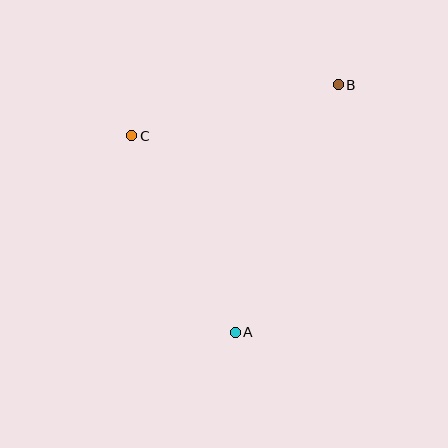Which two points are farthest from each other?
Points A and B are farthest from each other.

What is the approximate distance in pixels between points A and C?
The distance between A and C is approximately 222 pixels.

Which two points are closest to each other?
Points B and C are closest to each other.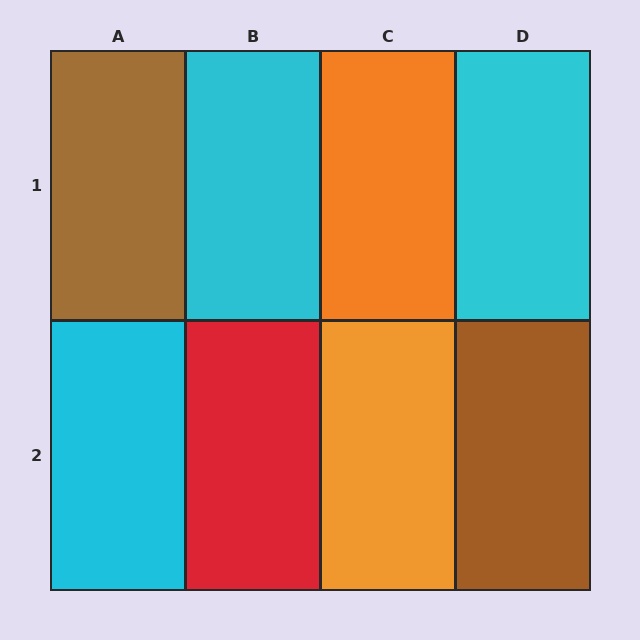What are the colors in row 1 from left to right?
Brown, cyan, orange, cyan.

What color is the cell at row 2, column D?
Brown.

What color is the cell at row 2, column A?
Cyan.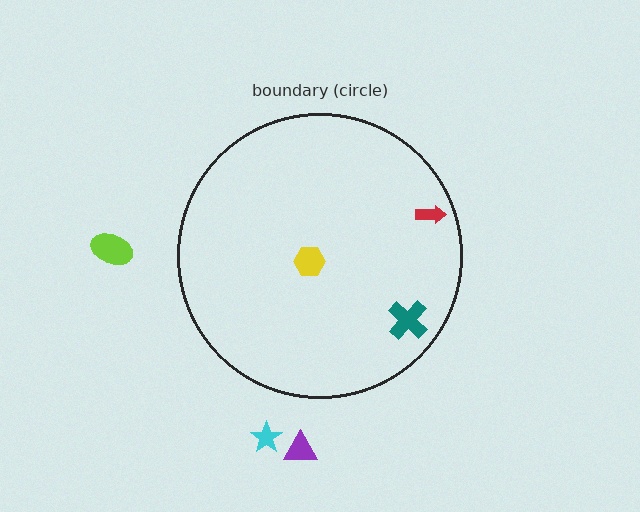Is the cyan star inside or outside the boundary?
Outside.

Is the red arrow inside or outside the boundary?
Inside.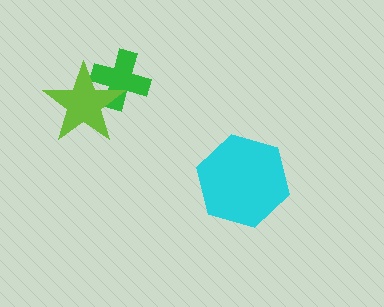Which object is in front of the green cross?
The lime star is in front of the green cross.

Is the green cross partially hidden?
Yes, it is partially covered by another shape.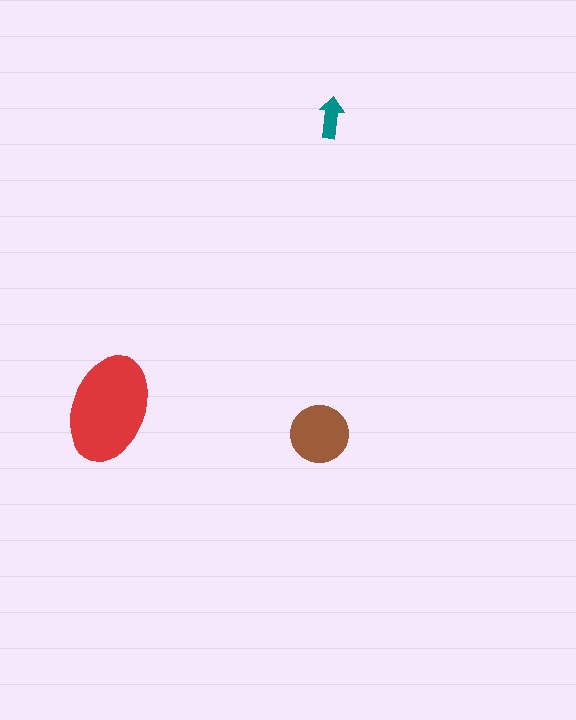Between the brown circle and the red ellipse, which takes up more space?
The red ellipse.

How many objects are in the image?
There are 3 objects in the image.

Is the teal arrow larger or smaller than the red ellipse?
Smaller.